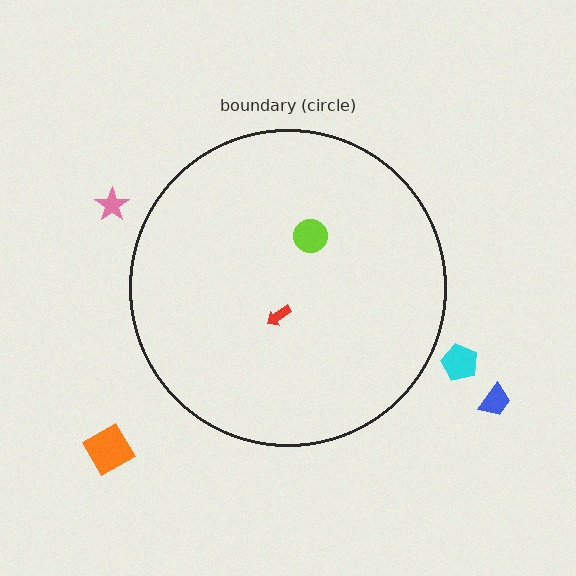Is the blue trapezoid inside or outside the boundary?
Outside.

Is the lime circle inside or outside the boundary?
Inside.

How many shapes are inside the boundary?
2 inside, 4 outside.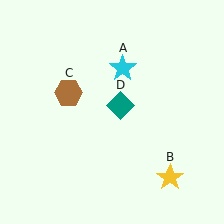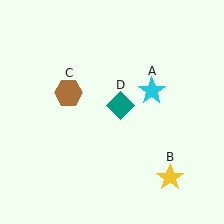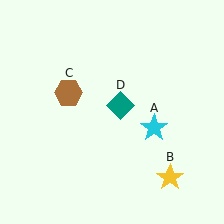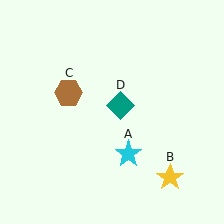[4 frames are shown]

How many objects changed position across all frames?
1 object changed position: cyan star (object A).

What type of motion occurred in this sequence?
The cyan star (object A) rotated clockwise around the center of the scene.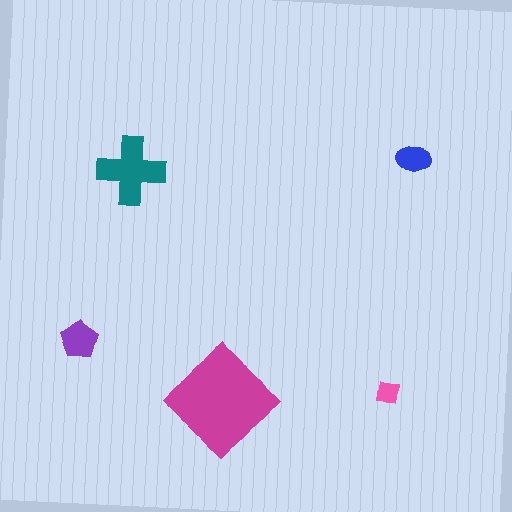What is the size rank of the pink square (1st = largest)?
5th.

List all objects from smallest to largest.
The pink square, the blue ellipse, the purple pentagon, the teal cross, the magenta diamond.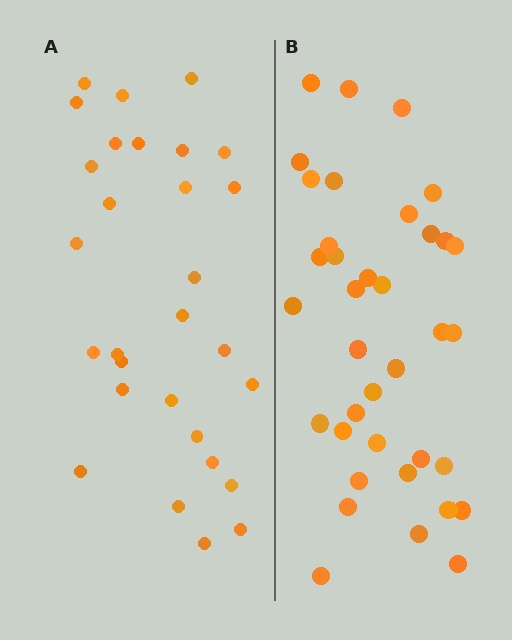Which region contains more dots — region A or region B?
Region B (the right region) has more dots.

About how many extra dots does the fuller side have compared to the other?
Region B has roughly 8 or so more dots than region A.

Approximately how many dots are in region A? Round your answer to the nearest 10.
About 30 dots. (The exact count is 29, which rounds to 30.)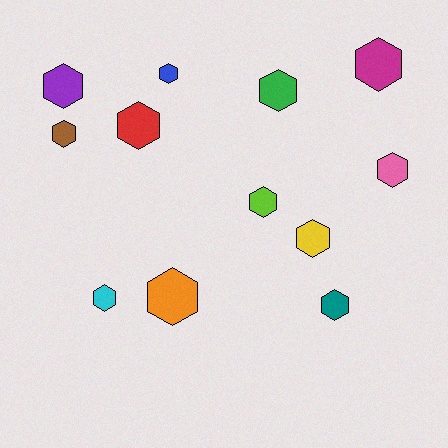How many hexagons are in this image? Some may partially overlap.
There are 12 hexagons.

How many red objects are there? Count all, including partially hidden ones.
There is 1 red object.